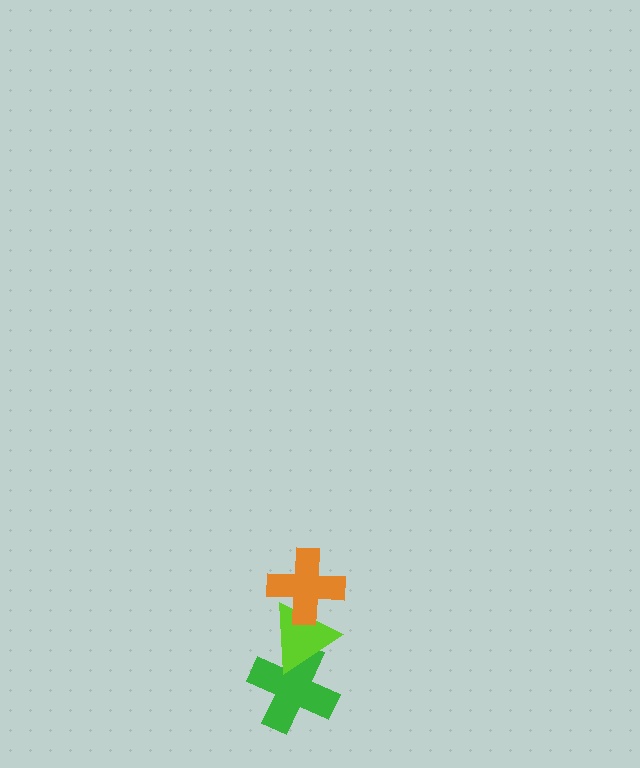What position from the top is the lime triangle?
The lime triangle is 2nd from the top.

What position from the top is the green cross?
The green cross is 3rd from the top.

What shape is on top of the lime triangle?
The orange cross is on top of the lime triangle.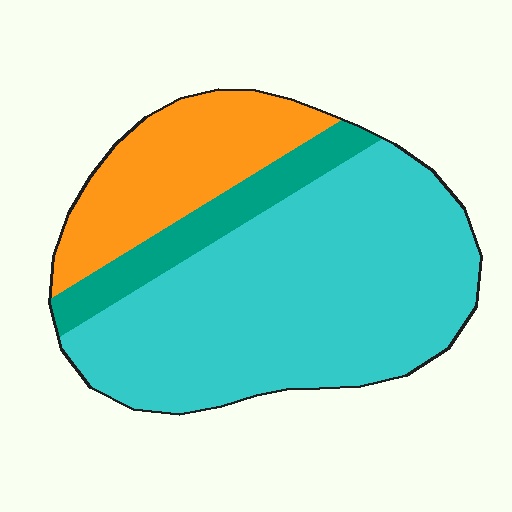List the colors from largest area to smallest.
From largest to smallest: cyan, orange, teal.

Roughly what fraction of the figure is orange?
Orange covers roughly 25% of the figure.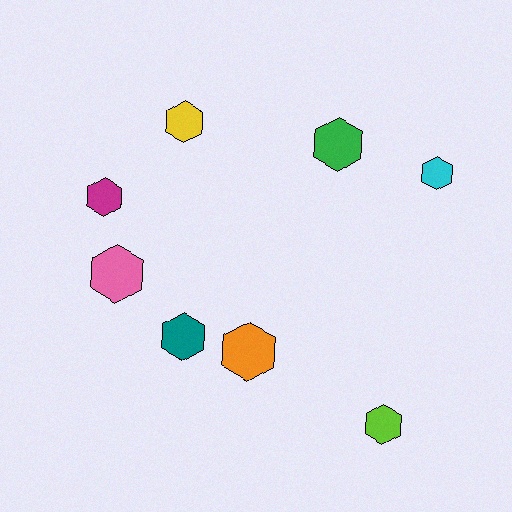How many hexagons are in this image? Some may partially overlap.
There are 8 hexagons.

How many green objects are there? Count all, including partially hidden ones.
There is 1 green object.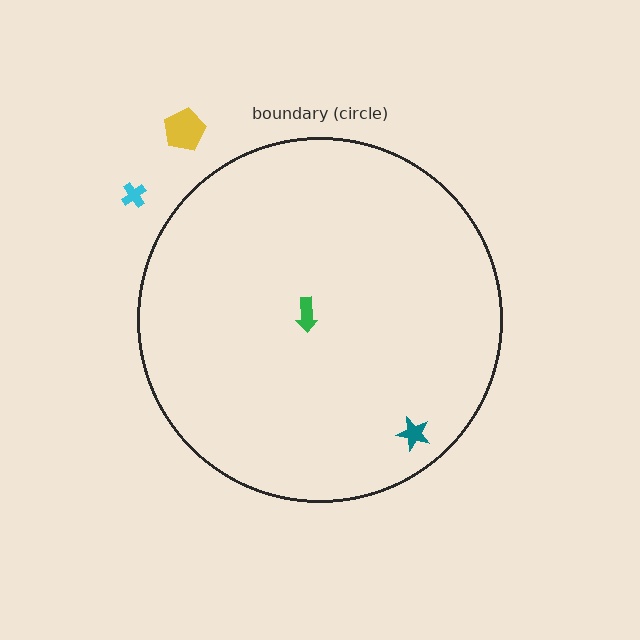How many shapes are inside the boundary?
2 inside, 2 outside.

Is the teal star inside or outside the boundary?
Inside.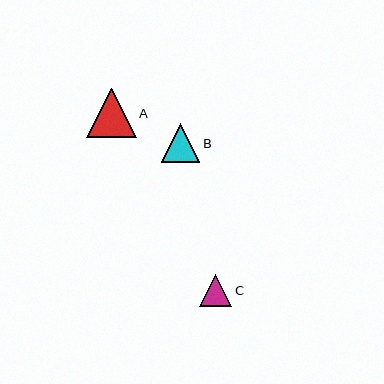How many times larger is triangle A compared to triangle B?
Triangle A is approximately 1.3 times the size of triangle B.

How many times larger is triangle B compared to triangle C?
Triangle B is approximately 1.2 times the size of triangle C.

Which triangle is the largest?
Triangle A is the largest with a size of approximately 49 pixels.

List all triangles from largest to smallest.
From largest to smallest: A, B, C.